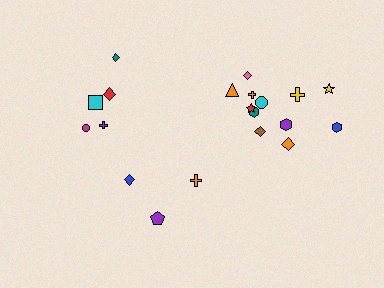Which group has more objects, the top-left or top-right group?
The top-right group.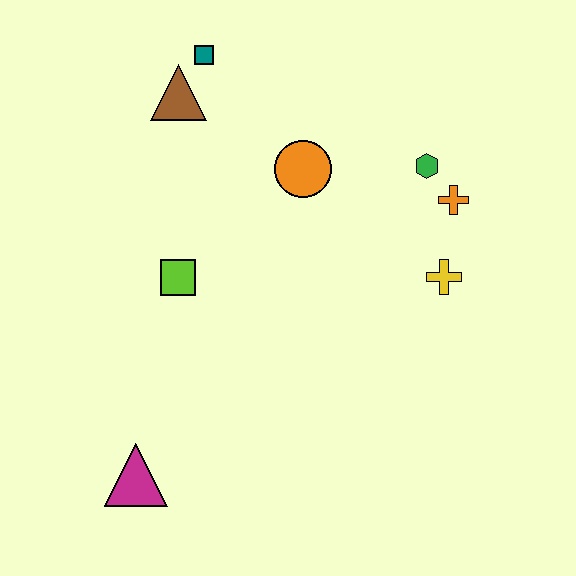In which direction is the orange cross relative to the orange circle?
The orange cross is to the right of the orange circle.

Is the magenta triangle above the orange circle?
No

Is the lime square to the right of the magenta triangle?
Yes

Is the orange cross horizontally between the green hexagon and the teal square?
No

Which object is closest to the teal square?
The brown triangle is closest to the teal square.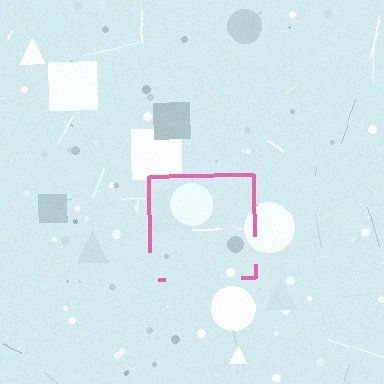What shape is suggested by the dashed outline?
The dashed outline suggests a square.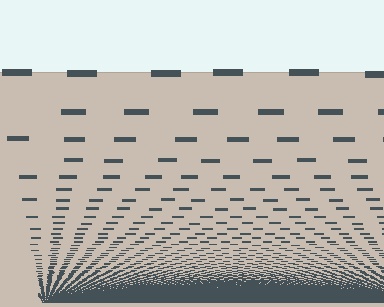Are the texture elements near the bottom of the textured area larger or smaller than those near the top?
Smaller. The gradient is inverted — elements near the bottom are smaller and denser.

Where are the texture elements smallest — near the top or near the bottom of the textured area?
Near the bottom.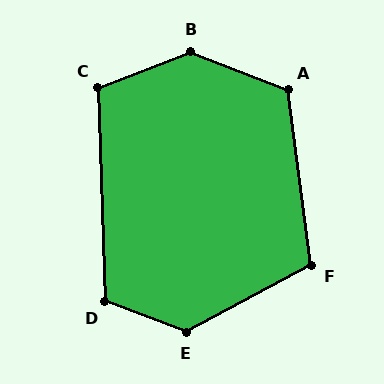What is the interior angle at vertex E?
Approximately 131 degrees (obtuse).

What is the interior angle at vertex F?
Approximately 111 degrees (obtuse).